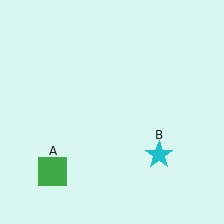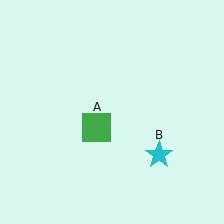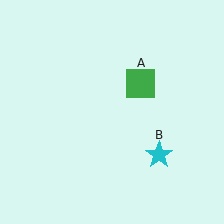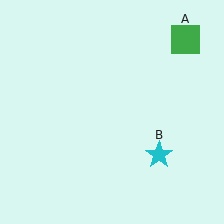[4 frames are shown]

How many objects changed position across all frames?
1 object changed position: green square (object A).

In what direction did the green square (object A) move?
The green square (object A) moved up and to the right.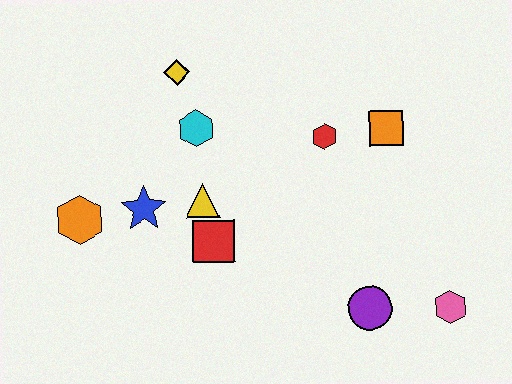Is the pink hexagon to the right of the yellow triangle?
Yes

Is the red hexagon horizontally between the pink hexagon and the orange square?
No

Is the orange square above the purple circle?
Yes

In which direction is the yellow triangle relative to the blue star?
The yellow triangle is to the right of the blue star.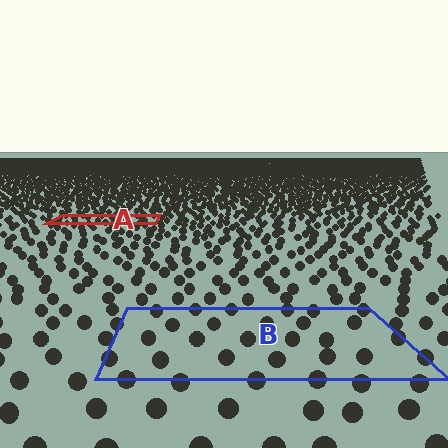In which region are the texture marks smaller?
The texture marks are smaller in region A, because it is farther away.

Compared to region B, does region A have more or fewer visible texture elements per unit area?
Region A has more texture elements per unit area — they are packed more densely because it is farther away.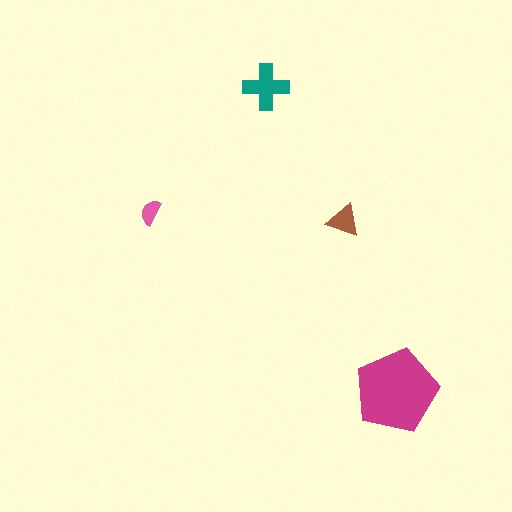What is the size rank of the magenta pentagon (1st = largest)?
1st.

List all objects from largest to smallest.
The magenta pentagon, the teal cross, the brown triangle, the pink semicircle.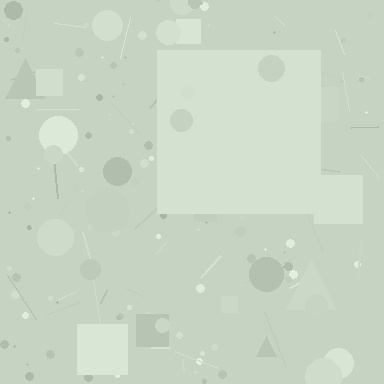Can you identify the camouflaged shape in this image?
The camouflaged shape is a square.